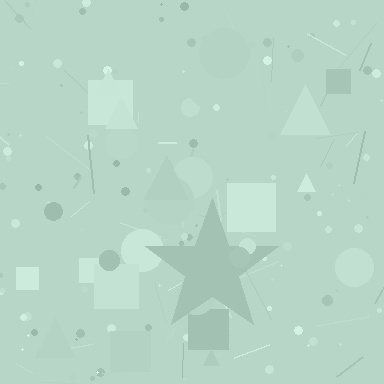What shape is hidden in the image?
A star is hidden in the image.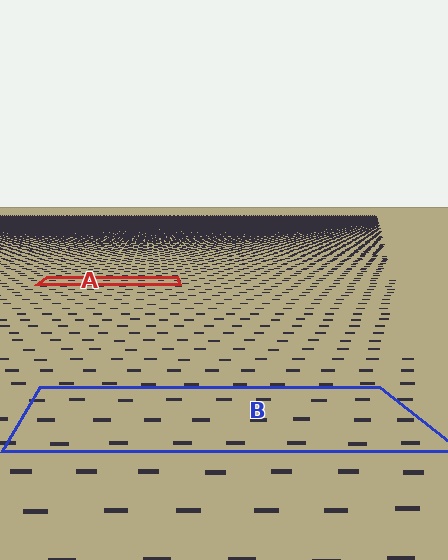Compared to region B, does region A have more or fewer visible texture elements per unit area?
Region A has more texture elements per unit area — they are packed more densely because it is farther away.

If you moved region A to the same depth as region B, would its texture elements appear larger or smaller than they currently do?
They would appear larger. At a closer depth, the same texture elements are projected at a bigger on-screen size.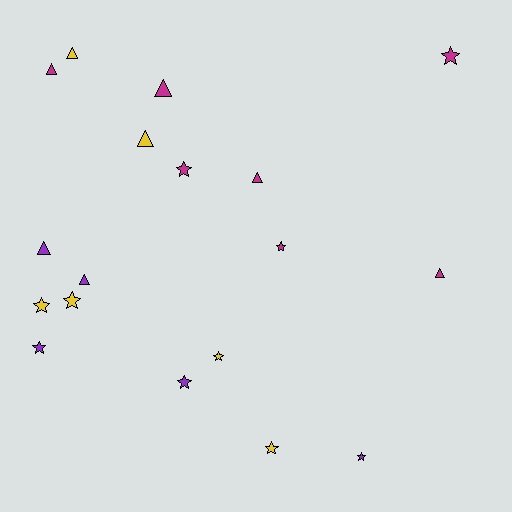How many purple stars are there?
There are 3 purple stars.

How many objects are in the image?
There are 18 objects.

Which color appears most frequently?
Magenta, with 7 objects.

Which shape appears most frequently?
Star, with 10 objects.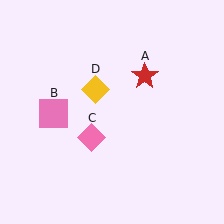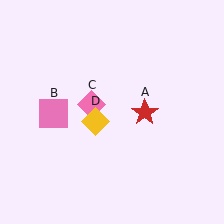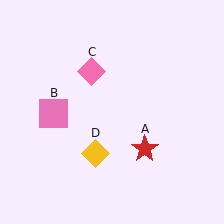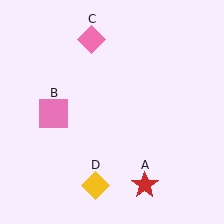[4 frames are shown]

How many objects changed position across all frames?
3 objects changed position: red star (object A), pink diamond (object C), yellow diamond (object D).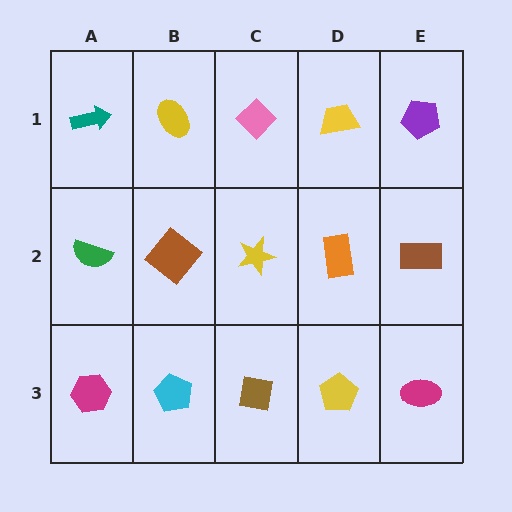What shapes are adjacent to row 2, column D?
A yellow trapezoid (row 1, column D), a yellow pentagon (row 3, column D), a yellow star (row 2, column C), a brown rectangle (row 2, column E).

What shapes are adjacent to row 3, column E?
A brown rectangle (row 2, column E), a yellow pentagon (row 3, column D).